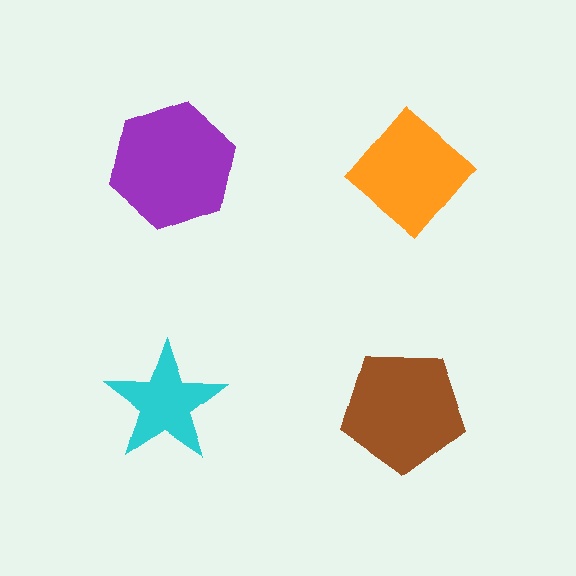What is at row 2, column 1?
A cyan star.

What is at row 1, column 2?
An orange diamond.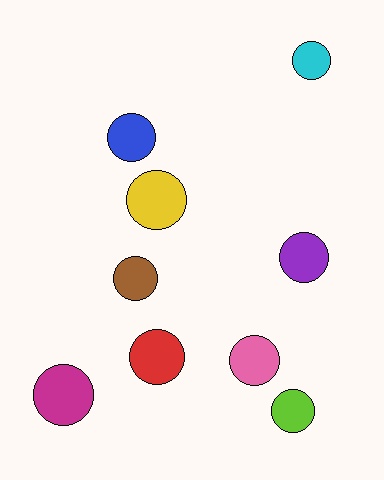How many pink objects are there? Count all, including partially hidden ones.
There is 1 pink object.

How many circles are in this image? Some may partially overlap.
There are 9 circles.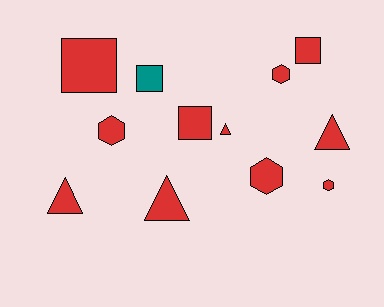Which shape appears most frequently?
Square, with 4 objects.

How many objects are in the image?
There are 12 objects.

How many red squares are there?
There are 3 red squares.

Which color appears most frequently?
Red, with 11 objects.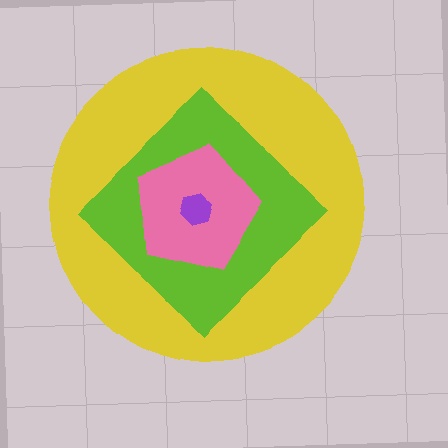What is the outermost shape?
The yellow circle.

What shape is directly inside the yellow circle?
The lime diamond.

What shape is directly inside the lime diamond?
The pink pentagon.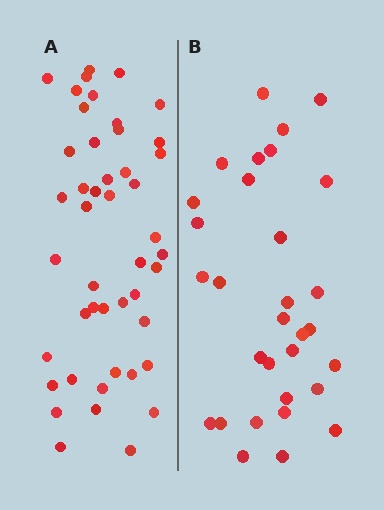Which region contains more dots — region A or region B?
Region A (the left region) has more dots.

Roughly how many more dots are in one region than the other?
Region A has approximately 15 more dots than region B.